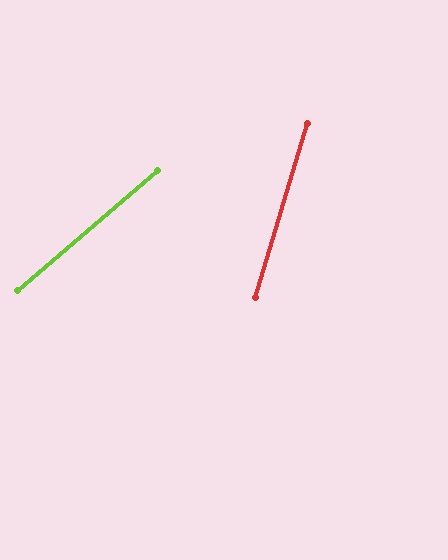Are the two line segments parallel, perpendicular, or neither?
Neither parallel nor perpendicular — they differ by about 33°.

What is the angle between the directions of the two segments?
Approximately 33 degrees.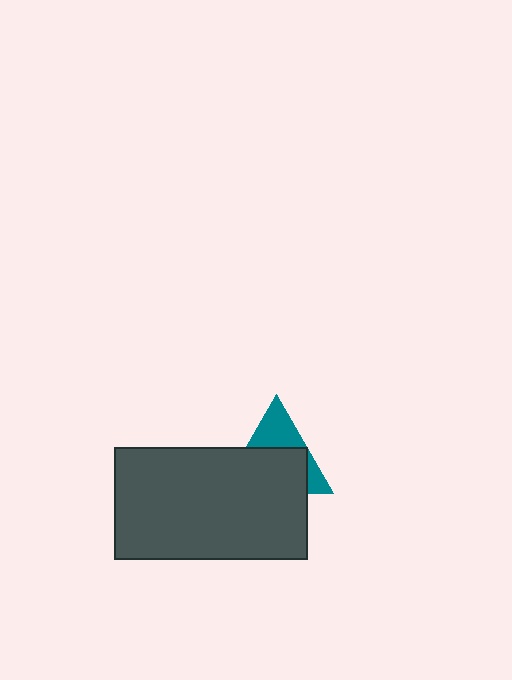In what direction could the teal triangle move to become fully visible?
The teal triangle could move up. That would shift it out from behind the dark gray rectangle entirely.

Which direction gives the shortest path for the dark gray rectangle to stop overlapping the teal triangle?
Moving down gives the shortest separation.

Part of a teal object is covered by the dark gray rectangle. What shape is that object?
It is a triangle.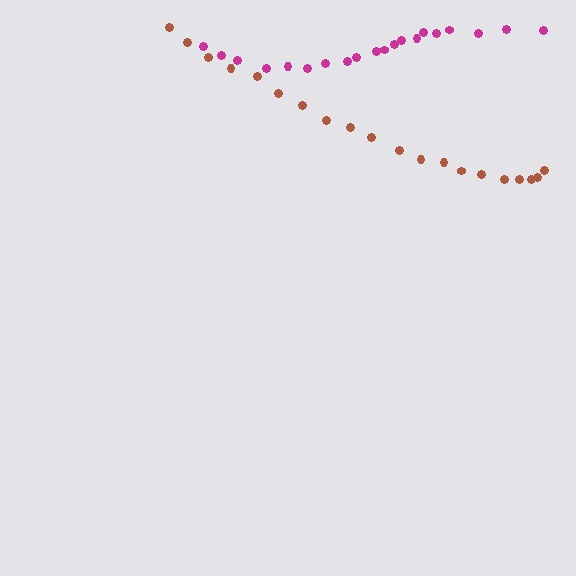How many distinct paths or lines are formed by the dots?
There are 2 distinct paths.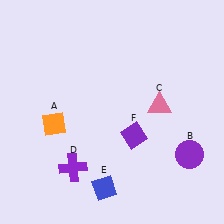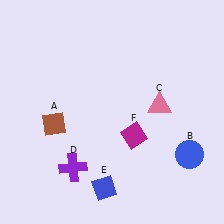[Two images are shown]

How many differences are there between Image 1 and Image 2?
There are 3 differences between the two images.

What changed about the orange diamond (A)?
In Image 1, A is orange. In Image 2, it changed to brown.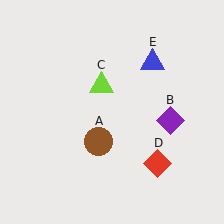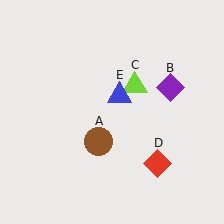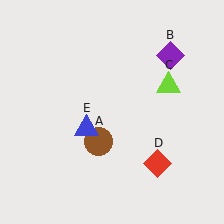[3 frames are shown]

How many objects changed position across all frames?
3 objects changed position: purple diamond (object B), lime triangle (object C), blue triangle (object E).